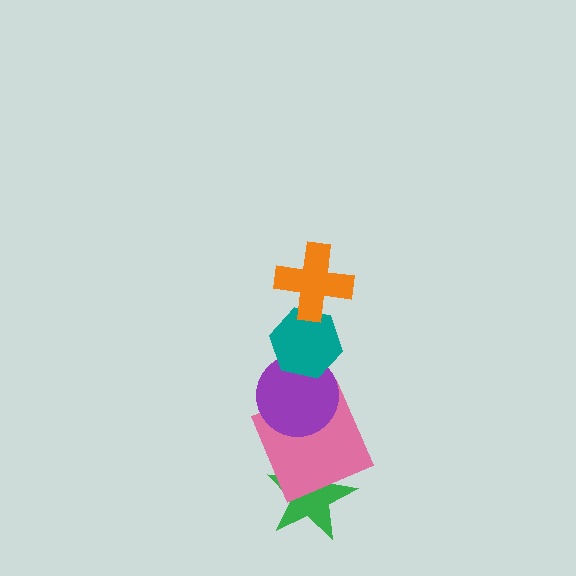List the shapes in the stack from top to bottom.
From top to bottom: the orange cross, the teal hexagon, the purple circle, the pink square, the green star.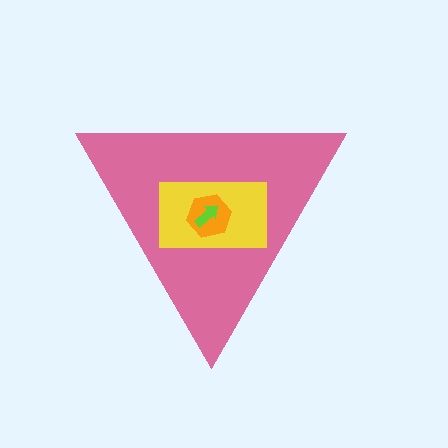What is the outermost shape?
The pink triangle.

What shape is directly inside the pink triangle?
The yellow rectangle.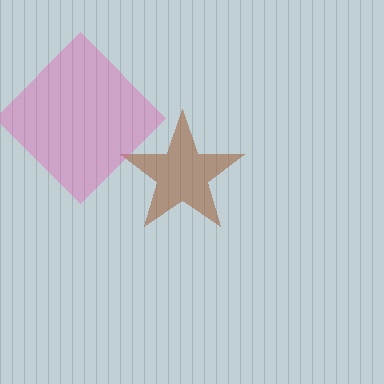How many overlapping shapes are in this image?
There are 2 overlapping shapes in the image.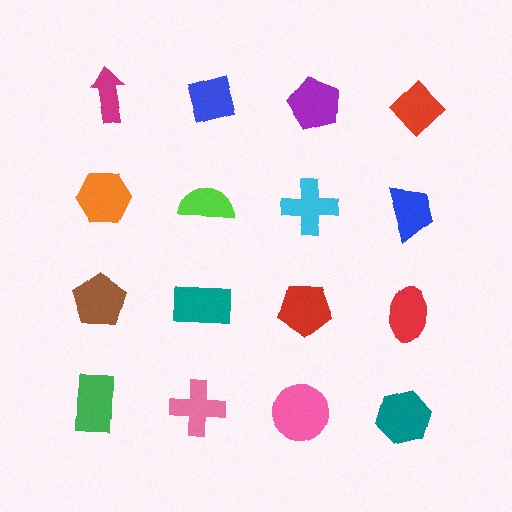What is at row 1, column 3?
A purple pentagon.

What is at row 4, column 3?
A pink circle.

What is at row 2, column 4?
A blue trapezoid.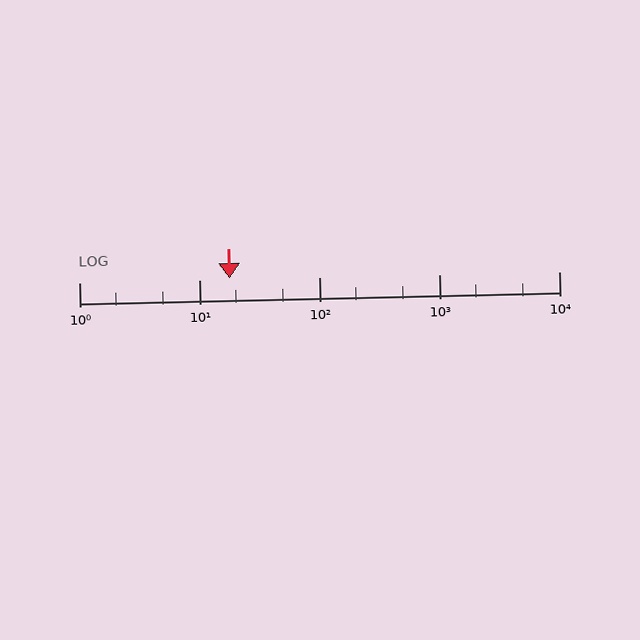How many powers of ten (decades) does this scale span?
The scale spans 4 decades, from 1 to 10000.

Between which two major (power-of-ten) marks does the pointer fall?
The pointer is between 10 and 100.